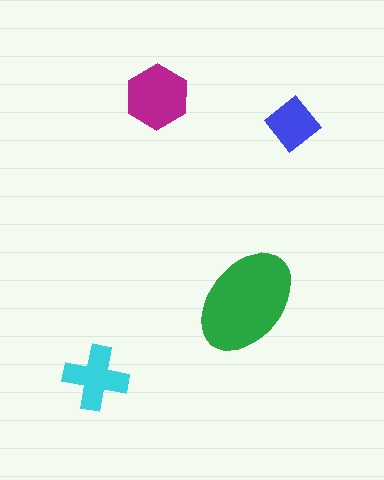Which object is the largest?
The green ellipse.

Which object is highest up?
The magenta hexagon is topmost.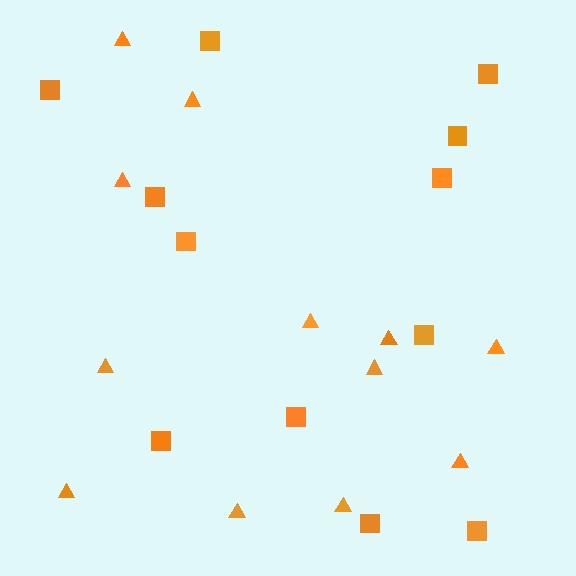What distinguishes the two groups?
There are 2 groups: one group of triangles (12) and one group of squares (12).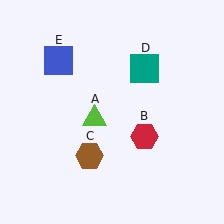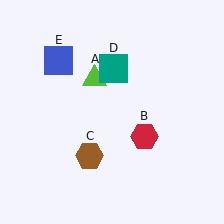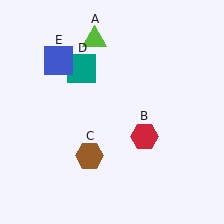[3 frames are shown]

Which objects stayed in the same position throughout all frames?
Red hexagon (object B) and brown hexagon (object C) and blue square (object E) remained stationary.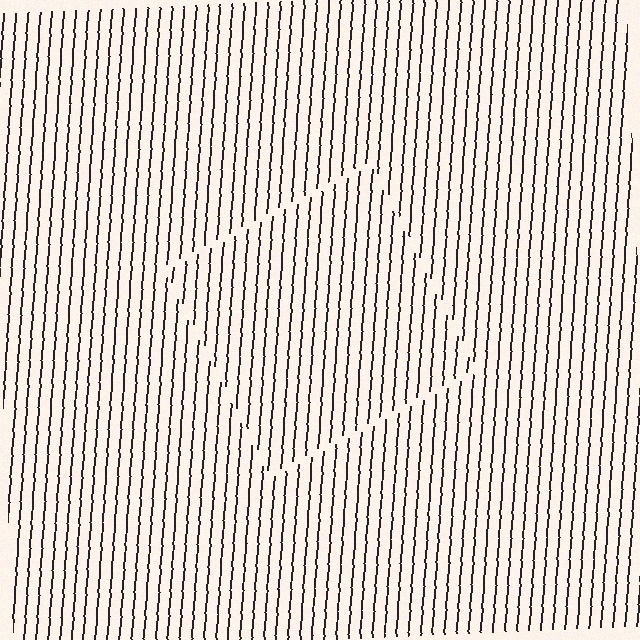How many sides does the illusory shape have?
4 sides — the line-ends trace a square.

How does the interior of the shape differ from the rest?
The interior of the shape contains the same grating, shifted by half a period — the contour is defined by the phase discontinuity where line-ends from the inner and outer gratings abut.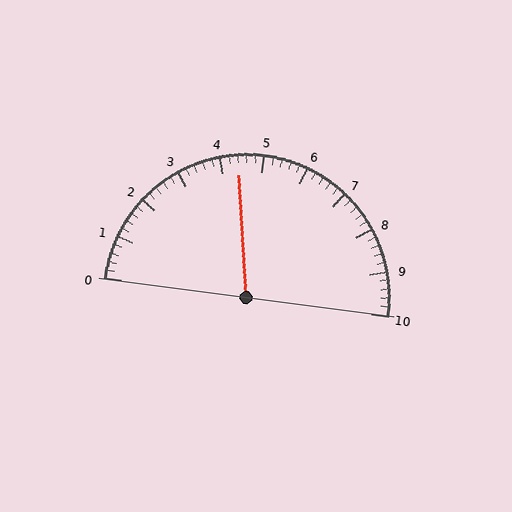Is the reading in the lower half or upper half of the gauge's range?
The reading is in the lower half of the range (0 to 10).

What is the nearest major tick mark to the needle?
The nearest major tick mark is 4.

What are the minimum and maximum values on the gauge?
The gauge ranges from 0 to 10.